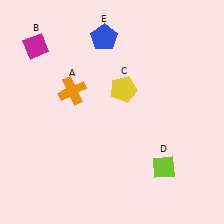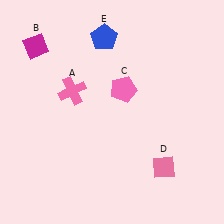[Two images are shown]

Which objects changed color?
A changed from orange to pink. C changed from yellow to pink. D changed from lime to pink.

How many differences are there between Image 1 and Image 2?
There are 3 differences between the two images.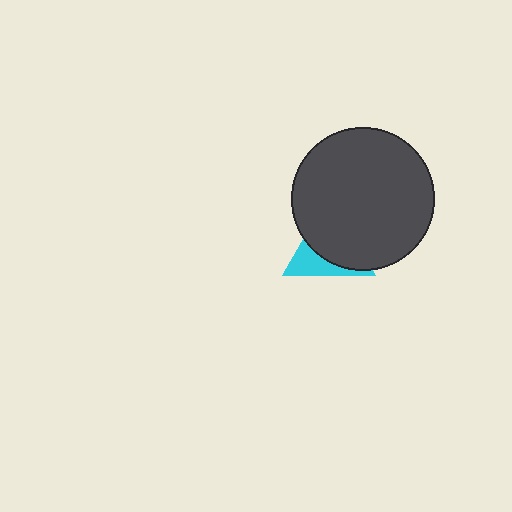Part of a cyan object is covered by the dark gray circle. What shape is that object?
It is a triangle.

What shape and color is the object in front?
The object in front is a dark gray circle.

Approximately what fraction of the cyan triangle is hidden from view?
Roughly 66% of the cyan triangle is hidden behind the dark gray circle.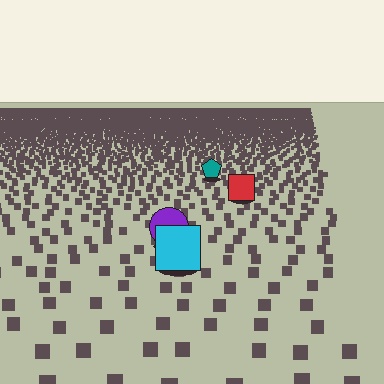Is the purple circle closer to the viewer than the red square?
Yes. The purple circle is closer — you can tell from the texture gradient: the ground texture is coarser near it.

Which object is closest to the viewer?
The cyan square is closest. The texture marks near it are larger and more spread out.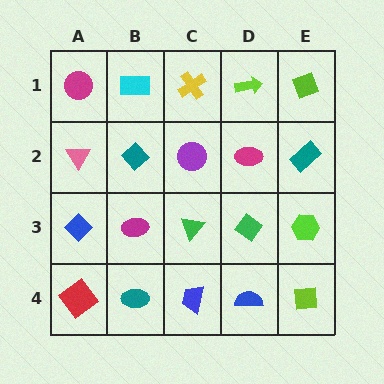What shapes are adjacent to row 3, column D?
A magenta ellipse (row 2, column D), a blue semicircle (row 4, column D), a green triangle (row 3, column C), a lime hexagon (row 3, column E).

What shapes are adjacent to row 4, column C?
A green triangle (row 3, column C), a teal ellipse (row 4, column B), a blue semicircle (row 4, column D).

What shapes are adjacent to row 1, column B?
A teal diamond (row 2, column B), a magenta circle (row 1, column A), a yellow cross (row 1, column C).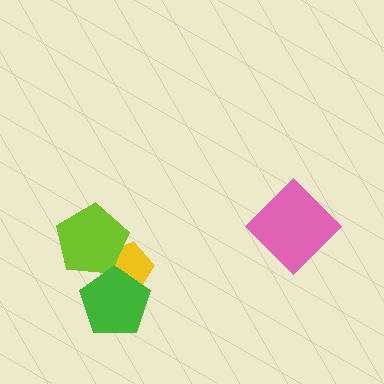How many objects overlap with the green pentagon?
2 objects overlap with the green pentagon.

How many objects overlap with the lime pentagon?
2 objects overlap with the lime pentagon.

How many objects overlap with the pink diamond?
0 objects overlap with the pink diamond.